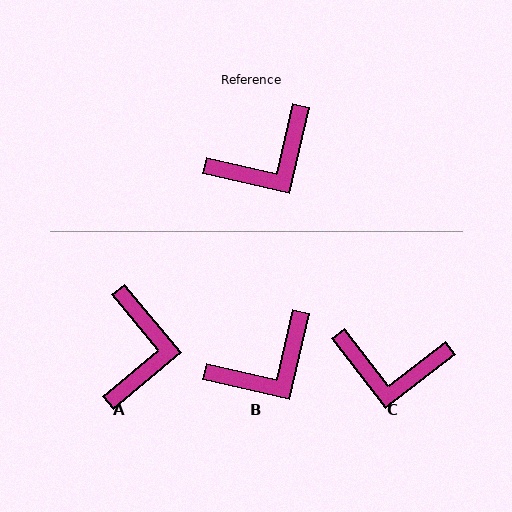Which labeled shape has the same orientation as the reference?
B.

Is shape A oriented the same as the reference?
No, it is off by about 53 degrees.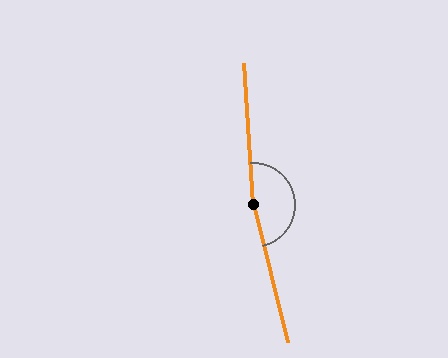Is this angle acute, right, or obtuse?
It is obtuse.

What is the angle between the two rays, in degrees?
Approximately 170 degrees.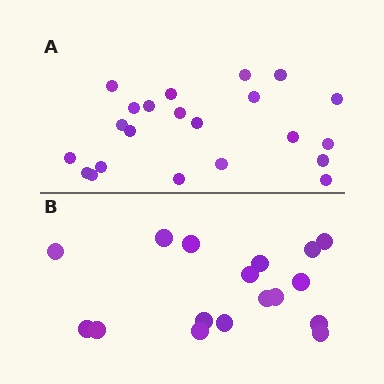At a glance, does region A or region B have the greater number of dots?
Region A (the top region) has more dots.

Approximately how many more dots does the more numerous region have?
Region A has about 5 more dots than region B.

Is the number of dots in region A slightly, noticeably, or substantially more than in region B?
Region A has noticeably more, but not dramatically so. The ratio is roughly 1.3 to 1.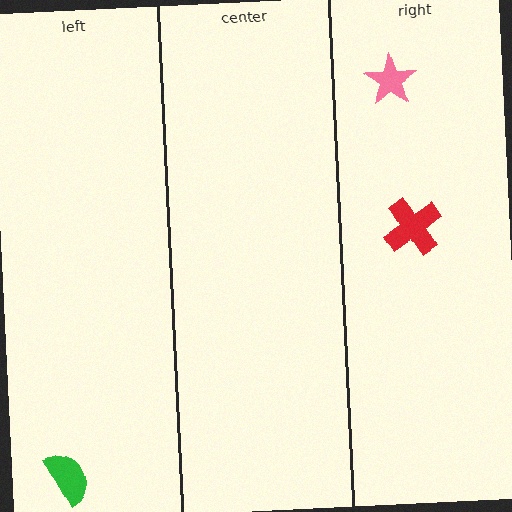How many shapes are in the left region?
1.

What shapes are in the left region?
The green semicircle.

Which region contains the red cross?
The right region.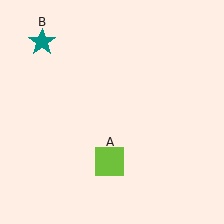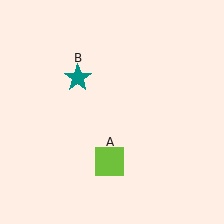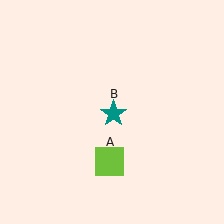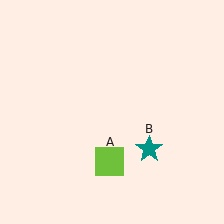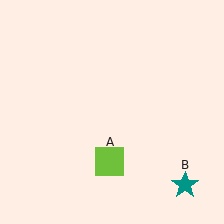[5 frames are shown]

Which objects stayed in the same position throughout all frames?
Lime square (object A) remained stationary.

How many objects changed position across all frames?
1 object changed position: teal star (object B).